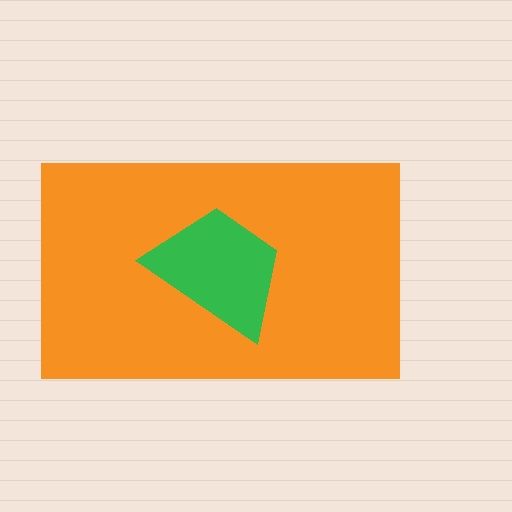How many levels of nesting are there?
2.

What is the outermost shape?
The orange rectangle.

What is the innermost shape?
The green trapezoid.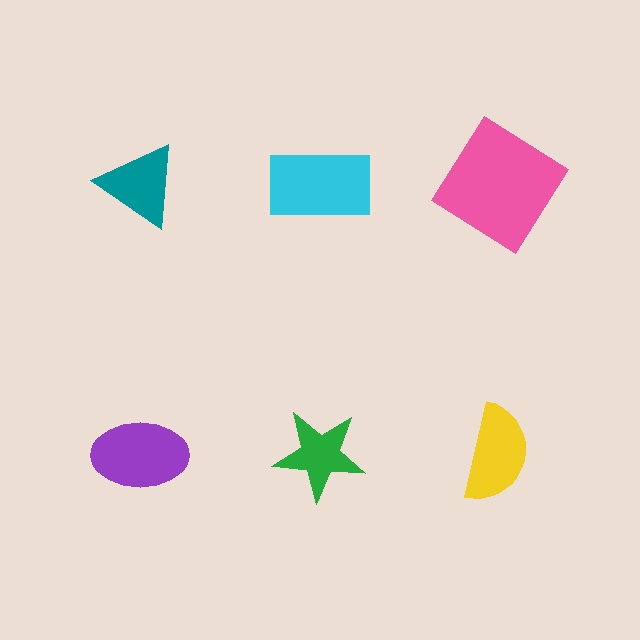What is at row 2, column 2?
A green star.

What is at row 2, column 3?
A yellow semicircle.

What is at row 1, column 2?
A cyan rectangle.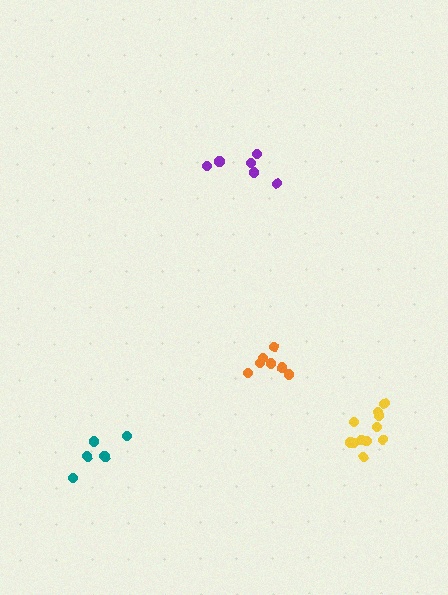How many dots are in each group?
Group 1: 5 dots, Group 2: 6 dots, Group 3: 7 dots, Group 4: 11 dots (29 total).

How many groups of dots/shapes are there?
There are 4 groups.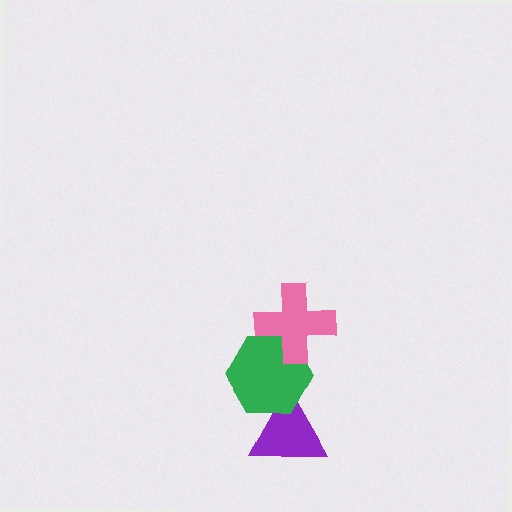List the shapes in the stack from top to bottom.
From top to bottom: the pink cross, the green hexagon, the purple triangle.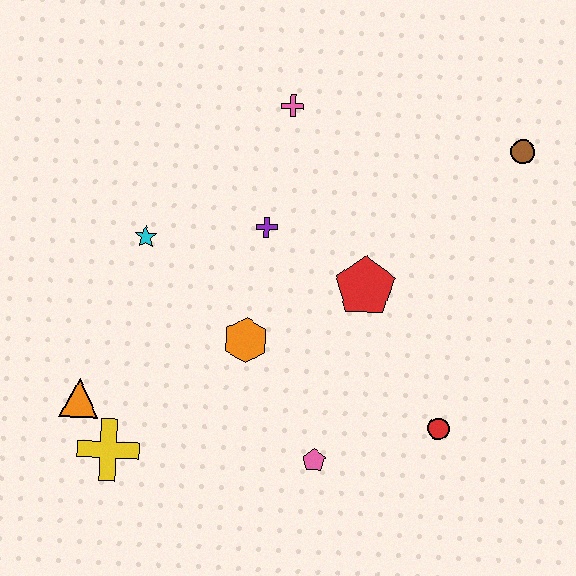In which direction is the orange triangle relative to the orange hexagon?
The orange triangle is to the left of the orange hexagon.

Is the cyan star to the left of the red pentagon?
Yes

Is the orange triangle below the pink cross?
Yes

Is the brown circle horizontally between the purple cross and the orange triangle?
No